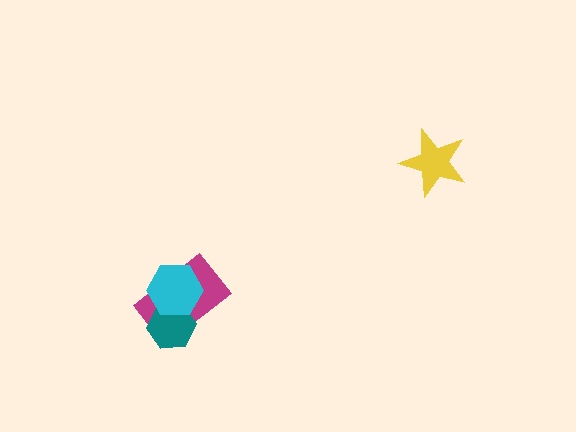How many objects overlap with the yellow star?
0 objects overlap with the yellow star.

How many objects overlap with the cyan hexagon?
2 objects overlap with the cyan hexagon.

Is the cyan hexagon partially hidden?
No, no other shape covers it.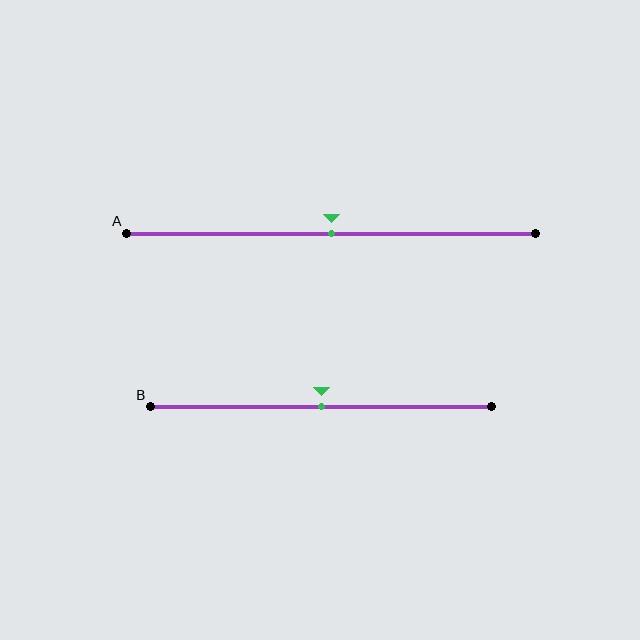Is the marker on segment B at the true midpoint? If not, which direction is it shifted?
Yes, the marker on segment B is at the true midpoint.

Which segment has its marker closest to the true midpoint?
Segment A has its marker closest to the true midpoint.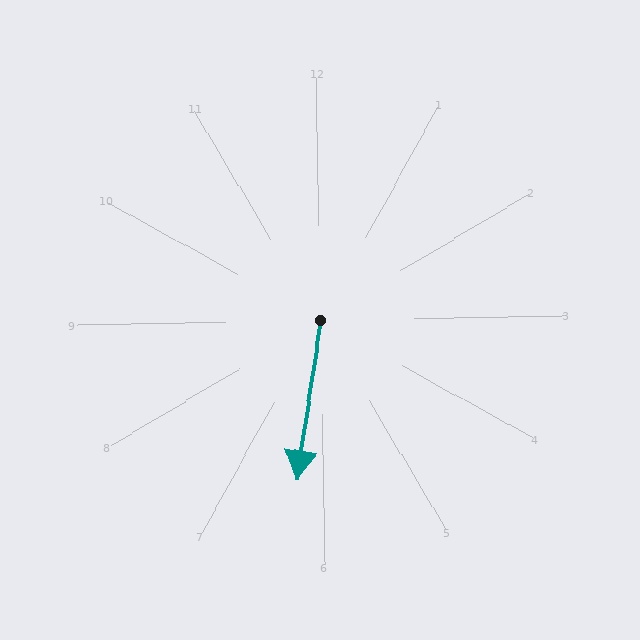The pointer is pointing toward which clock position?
Roughly 6 o'clock.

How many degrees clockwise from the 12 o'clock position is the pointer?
Approximately 189 degrees.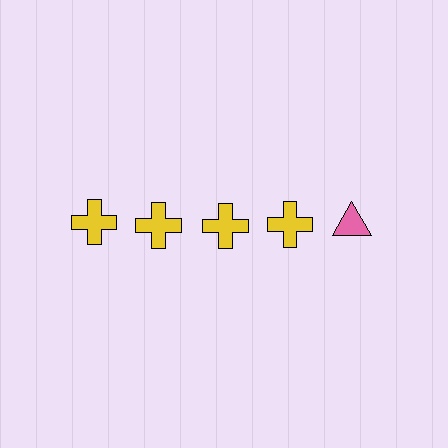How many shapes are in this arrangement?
There are 5 shapes arranged in a grid pattern.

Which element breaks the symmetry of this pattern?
The pink triangle in the top row, rightmost column breaks the symmetry. All other shapes are yellow crosses.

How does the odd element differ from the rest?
It differs in both color (pink instead of yellow) and shape (triangle instead of cross).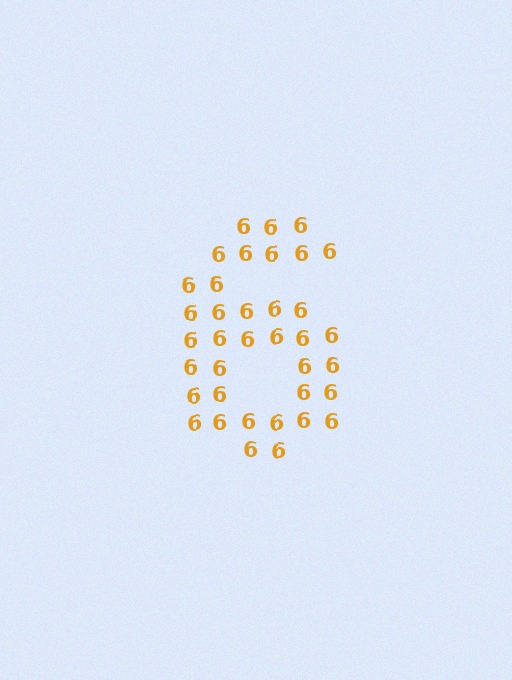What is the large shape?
The large shape is the digit 6.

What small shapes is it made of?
It is made of small digit 6's.